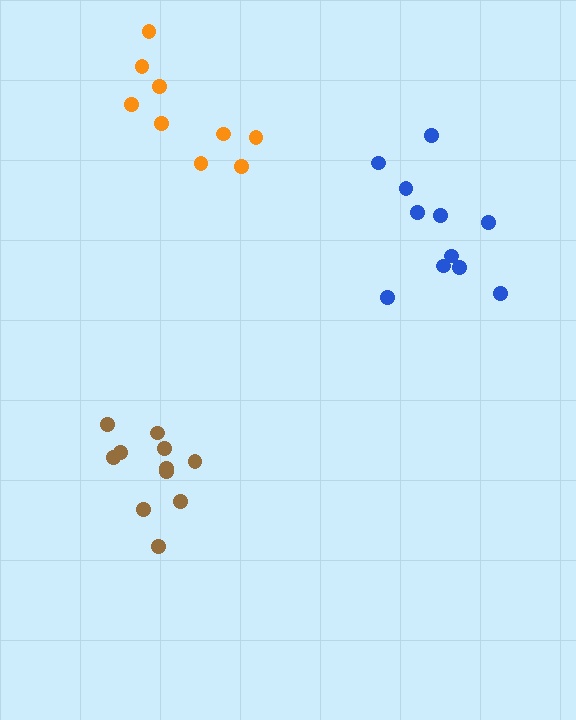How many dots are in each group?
Group 1: 9 dots, Group 2: 11 dots, Group 3: 11 dots (31 total).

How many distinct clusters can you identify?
There are 3 distinct clusters.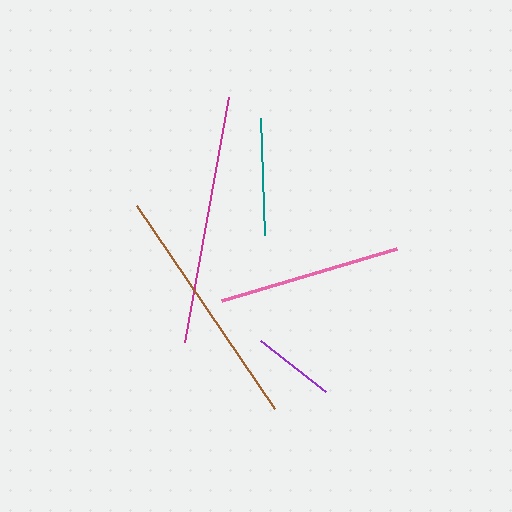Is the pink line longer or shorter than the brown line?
The brown line is longer than the pink line.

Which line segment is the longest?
The magenta line is the longest at approximately 249 pixels.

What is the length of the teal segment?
The teal segment is approximately 117 pixels long.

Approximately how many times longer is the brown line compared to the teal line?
The brown line is approximately 2.1 times the length of the teal line.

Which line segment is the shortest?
The purple line is the shortest at approximately 83 pixels.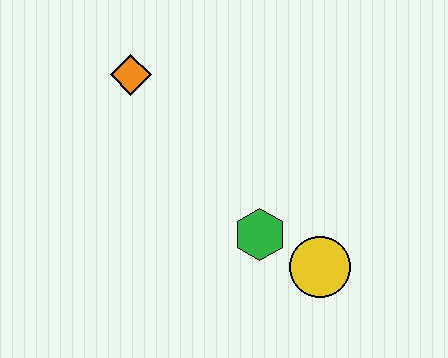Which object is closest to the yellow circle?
The green hexagon is closest to the yellow circle.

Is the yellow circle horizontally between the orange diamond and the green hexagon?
No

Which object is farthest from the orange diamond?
The yellow circle is farthest from the orange diamond.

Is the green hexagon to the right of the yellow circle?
No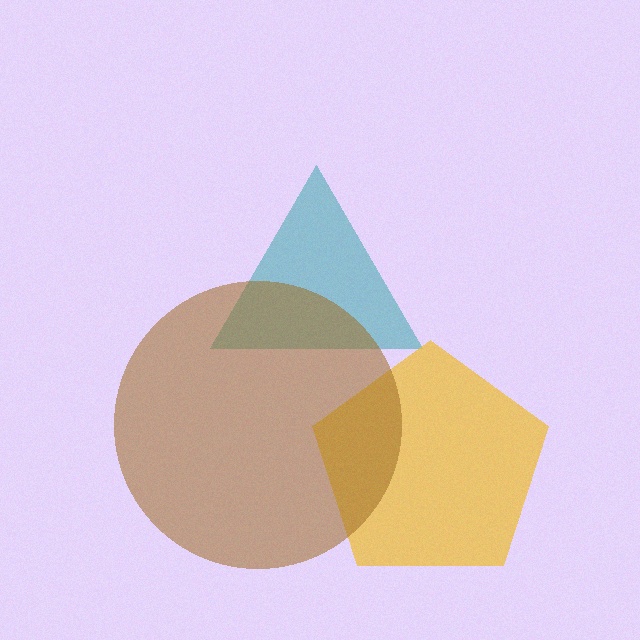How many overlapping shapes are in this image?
There are 3 overlapping shapes in the image.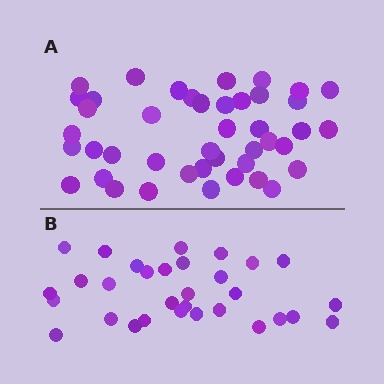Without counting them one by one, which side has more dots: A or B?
Region A (the top region) has more dots.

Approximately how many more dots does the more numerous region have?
Region A has roughly 12 or so more dots than region B.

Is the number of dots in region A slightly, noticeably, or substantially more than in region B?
Region A has noticeably more, but not dramatically so. The ratio is roughly 1.4 to 1.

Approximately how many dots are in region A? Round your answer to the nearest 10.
About 40 dots. (The exact count is 43, which rounds to 40.)